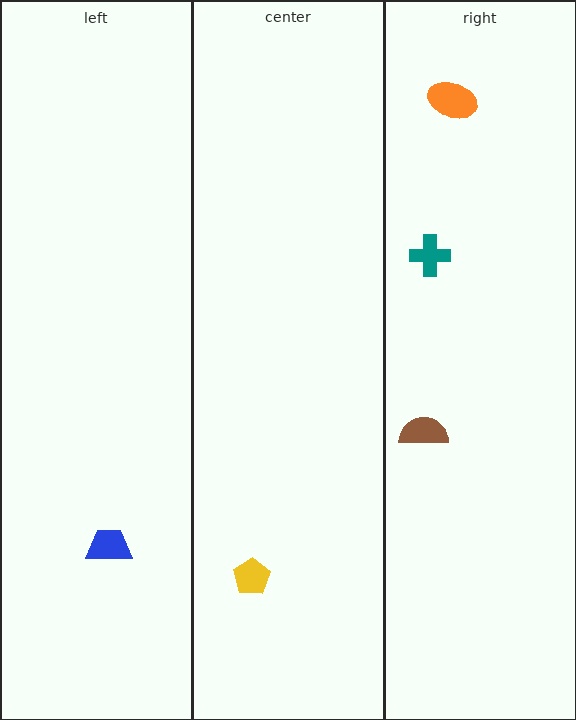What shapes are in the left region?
The blue trapezoid.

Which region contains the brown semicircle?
The right region.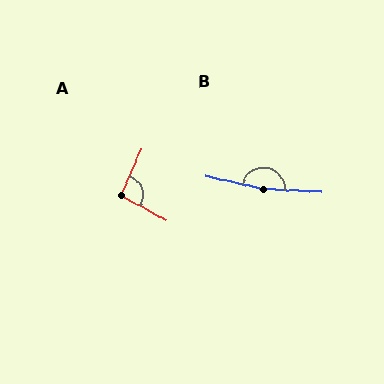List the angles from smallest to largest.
A (96°), B (170°).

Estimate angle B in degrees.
Approximately 170 degrees.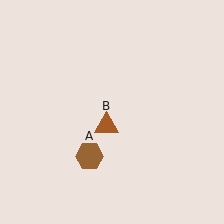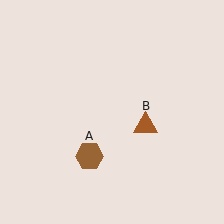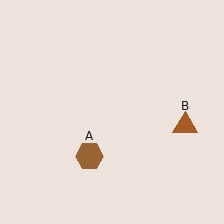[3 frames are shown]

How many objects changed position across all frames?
1 object changed position: brown triangle (object B).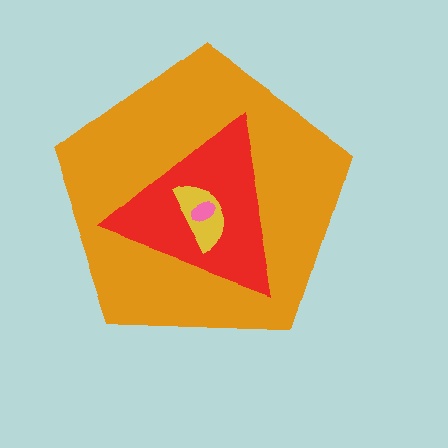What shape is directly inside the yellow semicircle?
The pink ellipse.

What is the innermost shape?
The pink ellipse.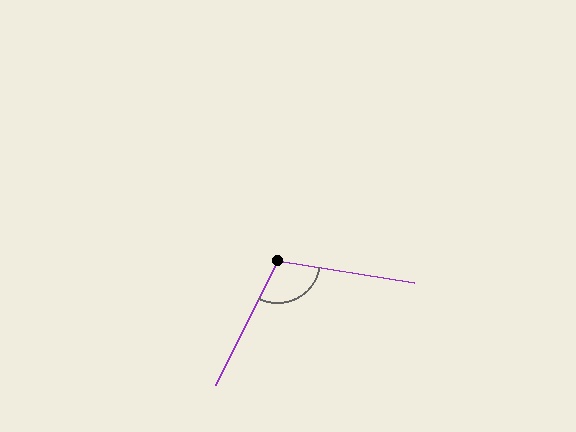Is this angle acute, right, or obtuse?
It is obtuse.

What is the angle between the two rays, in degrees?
Approximately 107 degrees.